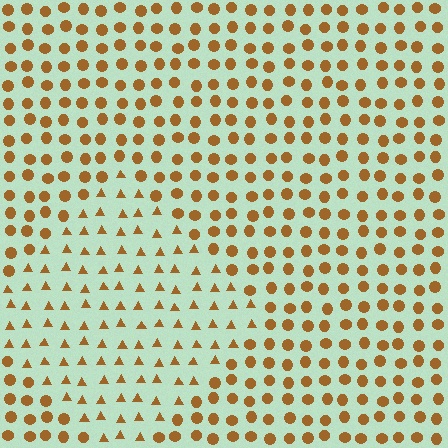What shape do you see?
I see a diamond.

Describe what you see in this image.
The image is filled with small brown elements arranged in a uniform grid. A diamond-shaped region contains triangles, while the surrounding area contains circles. The boundary is defined purely by the change in element shape.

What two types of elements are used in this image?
The image uses triangles inside the diamond region and circles outside it.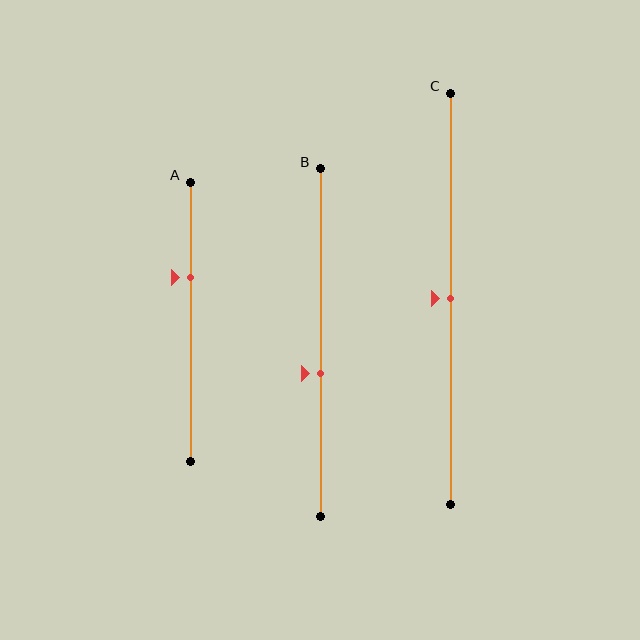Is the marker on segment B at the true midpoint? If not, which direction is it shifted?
No, the marker on segment B is shifted downward by about 9% of the segment length.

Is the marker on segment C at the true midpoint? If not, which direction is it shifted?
Yes, the marker on segment C is at the true midpoint.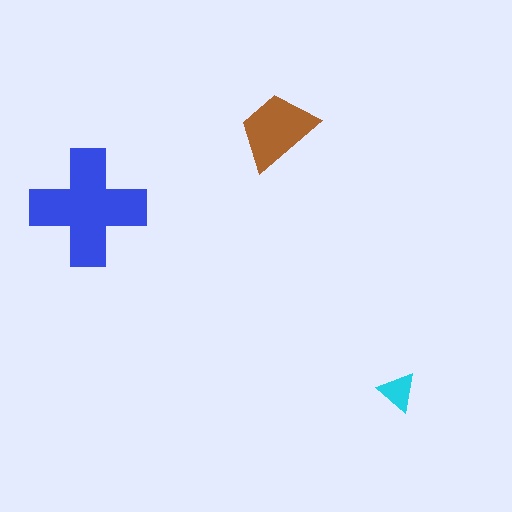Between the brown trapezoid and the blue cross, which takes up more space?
The blue cross.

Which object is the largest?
The blue cross.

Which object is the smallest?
The cyan triangle.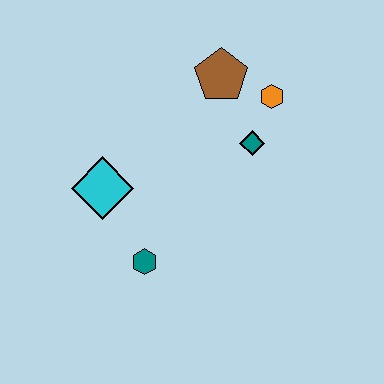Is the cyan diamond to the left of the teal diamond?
Yes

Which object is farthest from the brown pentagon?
The teal hexagon is farthest from the brown pentagon.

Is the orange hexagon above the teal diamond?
Yes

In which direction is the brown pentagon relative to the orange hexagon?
The brown pentagon is to the left of the orange hexagon.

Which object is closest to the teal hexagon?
The cyan diamond is closest to the teal hexagon.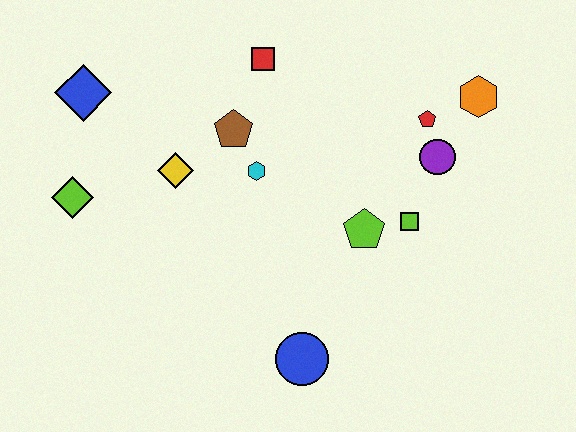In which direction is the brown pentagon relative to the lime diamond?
The brown pentagon is to the right of the lime diamond.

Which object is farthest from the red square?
The blue circle is farthest from the red square.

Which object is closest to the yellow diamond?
The brown pentagon is closest to the yellow diamond.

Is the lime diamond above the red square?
No